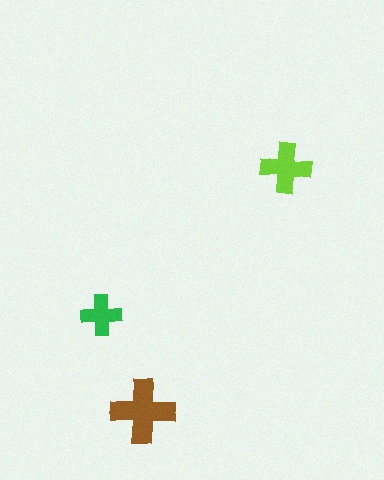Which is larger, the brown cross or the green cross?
The brown one.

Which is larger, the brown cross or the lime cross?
The brown one.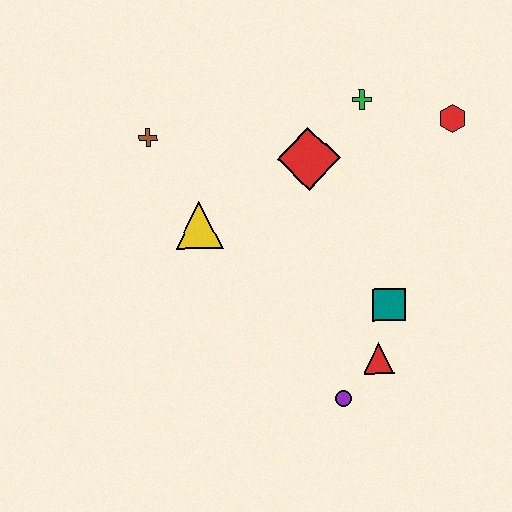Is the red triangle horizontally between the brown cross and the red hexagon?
Yes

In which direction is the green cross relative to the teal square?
The green cross is above the teal square.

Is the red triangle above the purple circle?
Yes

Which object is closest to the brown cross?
The yellow triangle is closest to the brown cross.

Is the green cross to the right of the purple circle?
Yes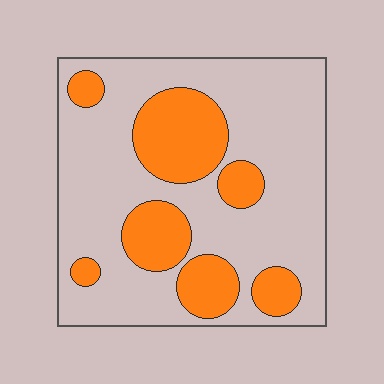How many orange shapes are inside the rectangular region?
7.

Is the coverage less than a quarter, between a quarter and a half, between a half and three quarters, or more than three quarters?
Between a quarter and a half.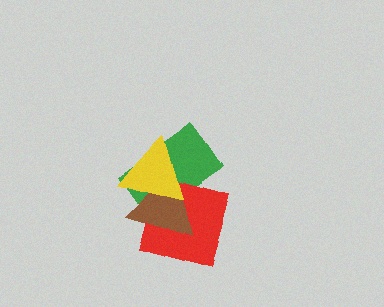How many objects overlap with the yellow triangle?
3 objects overlap with the yellow triangle.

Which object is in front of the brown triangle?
The yellow triangle is in front of the brown triangle.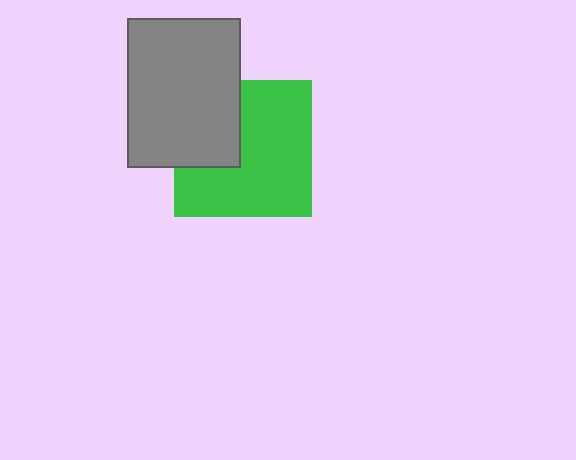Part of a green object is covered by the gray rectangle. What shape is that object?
It is a square.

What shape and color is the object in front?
The object in front is a gray rectangle.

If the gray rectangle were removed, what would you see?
You would see the complete green square.